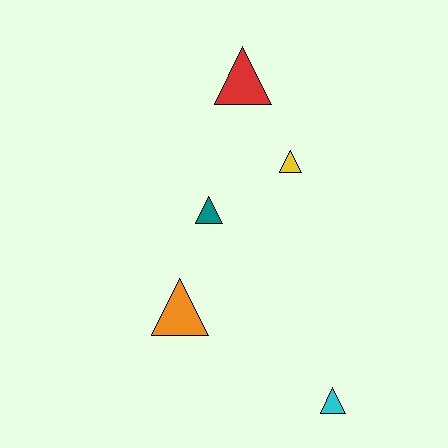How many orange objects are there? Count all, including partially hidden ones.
There is 1 orange object.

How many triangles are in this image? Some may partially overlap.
There are 5 triangles.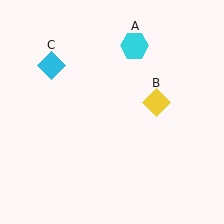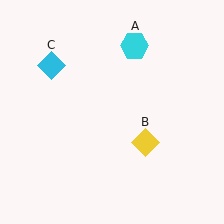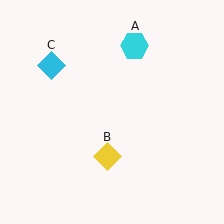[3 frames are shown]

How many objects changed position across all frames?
1 object changed position: yellow diamond (object B).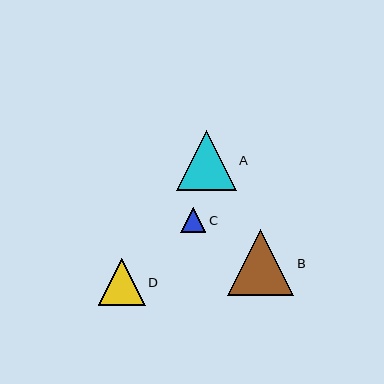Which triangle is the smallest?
Triangle C is the smallest with a size of approximately 25 pixels.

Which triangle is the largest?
Triangle B is the largest with a size of approximately 66 pixels.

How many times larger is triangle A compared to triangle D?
Triangle A is approximately 1.3 times the size of triangle D.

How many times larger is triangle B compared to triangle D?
Triangle B is approximately 1.4 times the size of triangle D.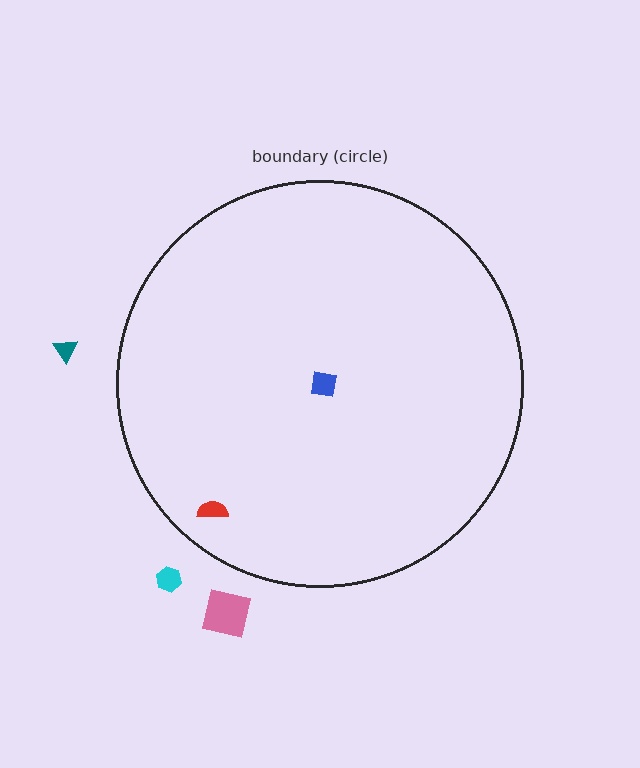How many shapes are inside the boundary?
2 inside, 3 outside.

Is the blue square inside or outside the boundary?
Inside.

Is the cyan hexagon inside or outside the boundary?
Outside.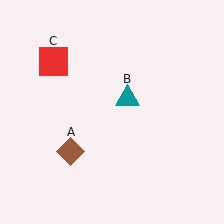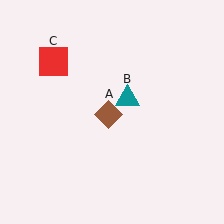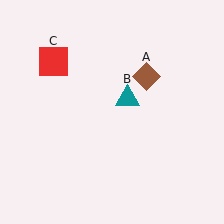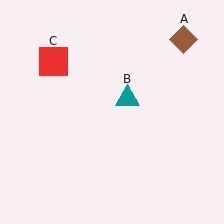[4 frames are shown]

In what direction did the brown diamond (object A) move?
The brown diamond (object A) moved up and to the right.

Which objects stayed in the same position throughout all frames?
Teal triangle (object B) and red square (object C) remained stationary.